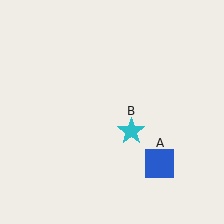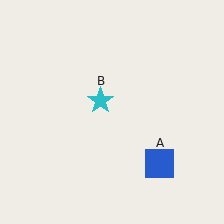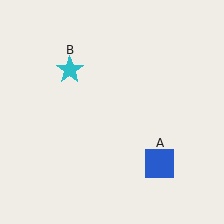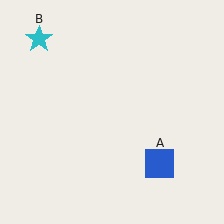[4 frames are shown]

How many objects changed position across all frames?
1 object changed position: cyan star (object B).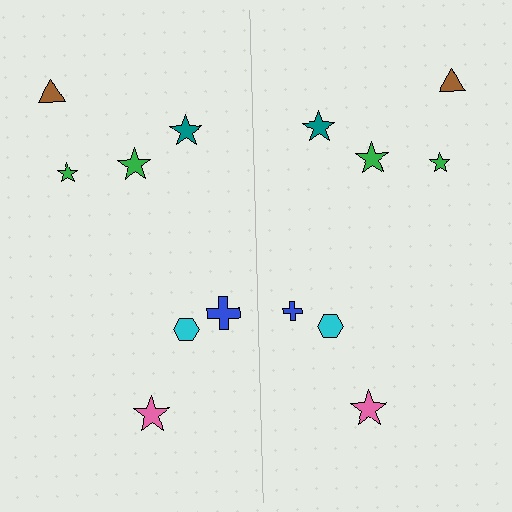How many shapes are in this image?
There are 14 shapes in this image.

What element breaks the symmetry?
The blue cross on the right side has a different size than its mirror counterpart.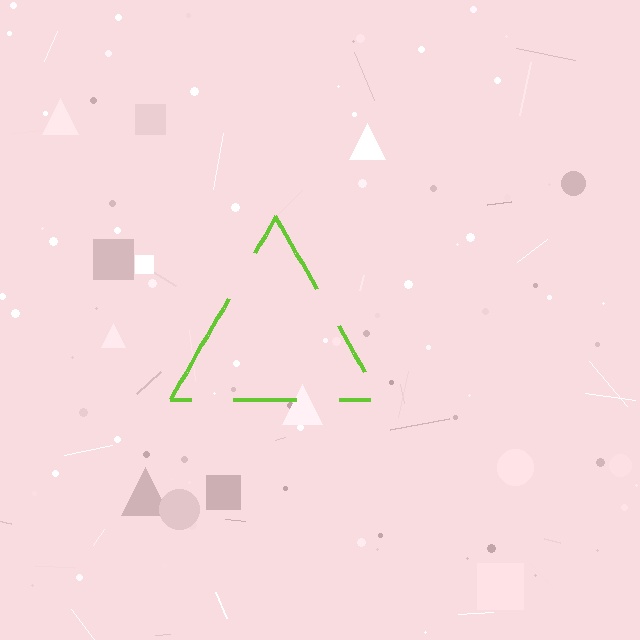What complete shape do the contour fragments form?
The contour fragments form a triangle.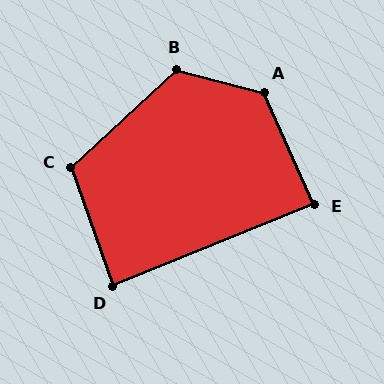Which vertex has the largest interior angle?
A, at approximately 128 degrees.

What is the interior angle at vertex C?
Approximately 113 degrees (obtuse).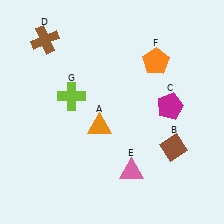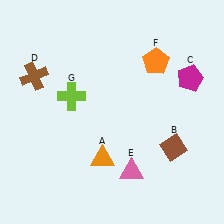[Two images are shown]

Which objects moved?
The objects that moved are: the orange triangle (A), the magenta pentagon (C), the brown cross (D).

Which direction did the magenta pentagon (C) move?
The magenta pentagon (C) moved up.